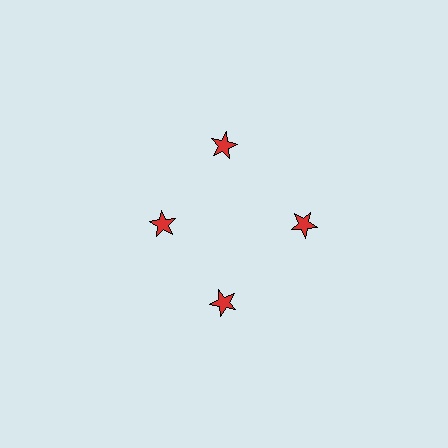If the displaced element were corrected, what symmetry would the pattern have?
It would have 4-fold rotational symmetry — the pattern would map onto itself every 90 degrees.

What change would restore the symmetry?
The symmetry would be restored by moving it outward, back onto the ring so that all 4 stars sit at equal angles and equal distance from the center.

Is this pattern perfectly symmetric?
No. The 4 red stars are arranged in a ring, but one element near the 9 o'clock position is pulled inward toward the center, breaking the 4-fold rotational symmetry.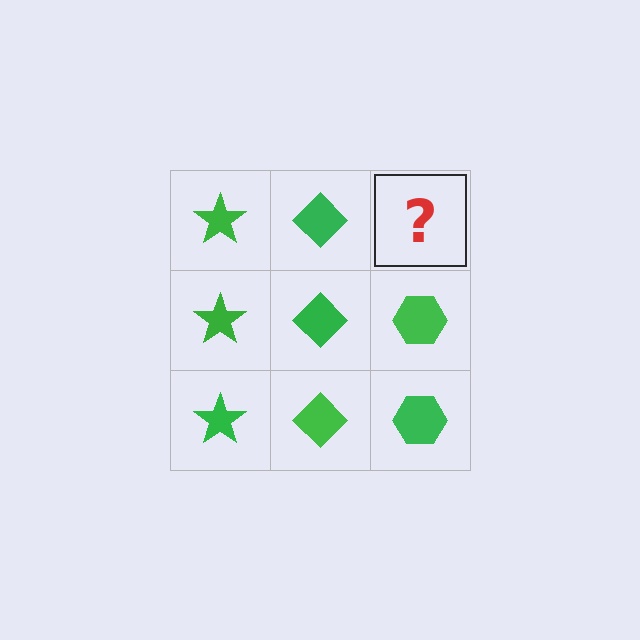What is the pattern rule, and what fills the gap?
The rule is that each column has a consistent shape. The gap should be filled with a green hexagon.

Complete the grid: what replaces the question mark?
The question mark should be replaced with a green hexagon.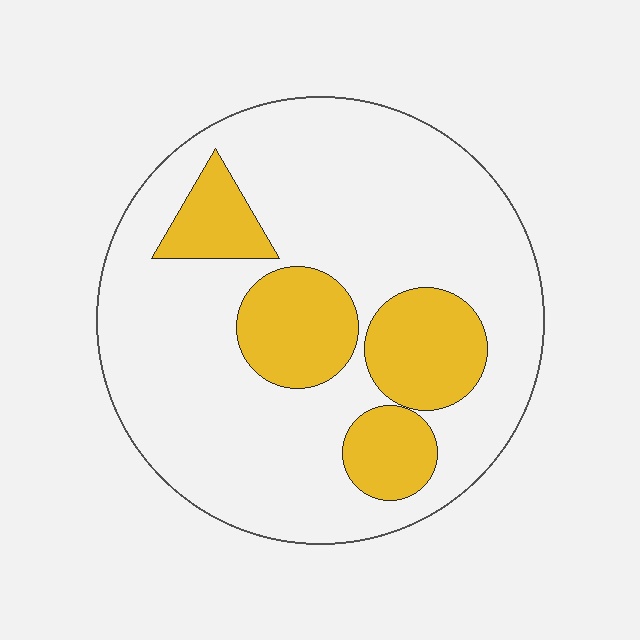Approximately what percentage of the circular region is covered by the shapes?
Approximately 25%.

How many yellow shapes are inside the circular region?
4.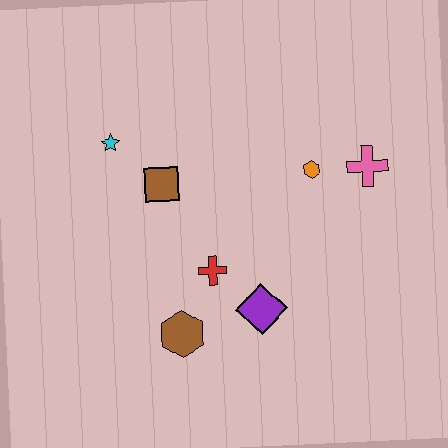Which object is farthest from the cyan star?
The pink cross is farthest from the cyan star.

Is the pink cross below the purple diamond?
No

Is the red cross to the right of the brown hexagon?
Yes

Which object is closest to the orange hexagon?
The pink cross is closest to the orange hexagon.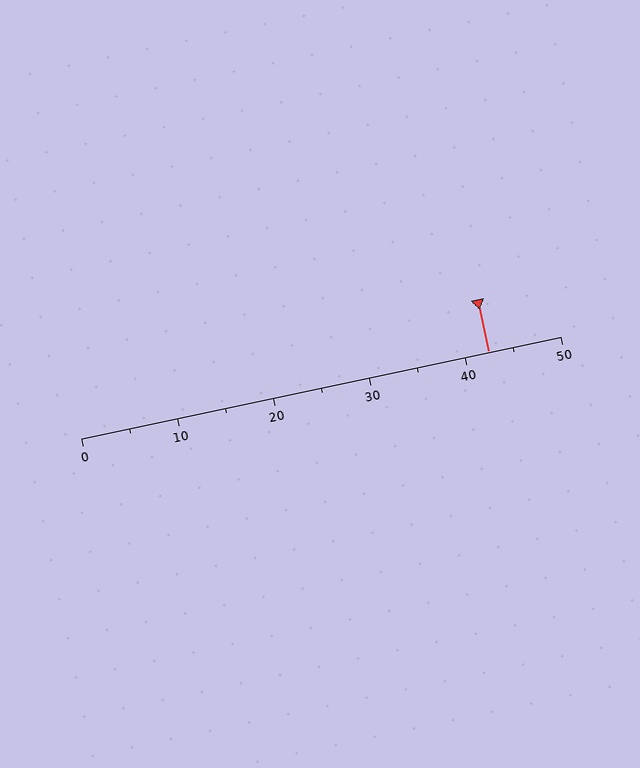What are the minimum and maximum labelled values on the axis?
The axis runs from 0 to 50.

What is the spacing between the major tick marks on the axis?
The major ticks are spaced 10 apart.